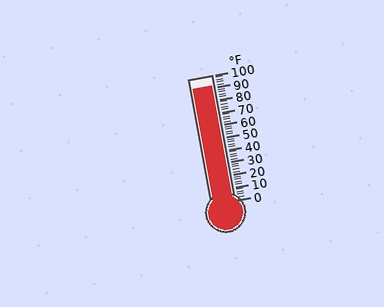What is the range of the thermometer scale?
The thermometer scale ranges from 0°F to 100°F.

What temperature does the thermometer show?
The thermometer shows approximately 92°F.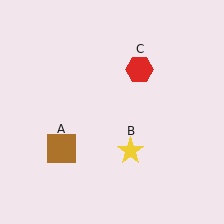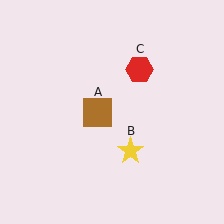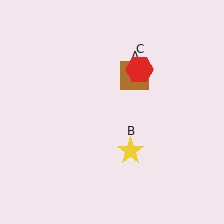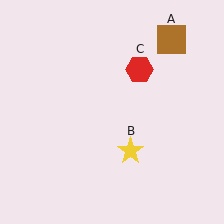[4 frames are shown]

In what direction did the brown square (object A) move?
The brown square (object A) moved up and to the right.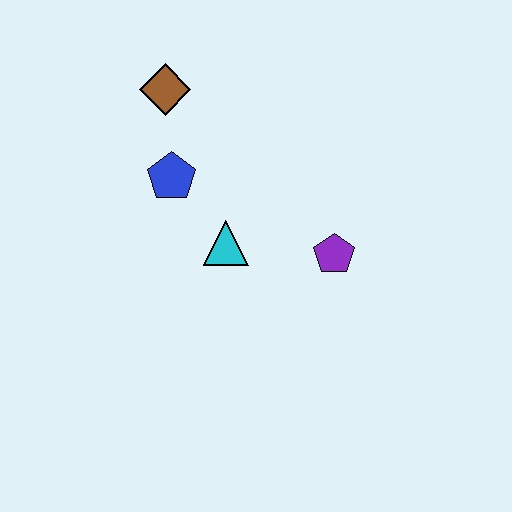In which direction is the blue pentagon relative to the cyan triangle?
The blue pentagon is above the cyan triangle.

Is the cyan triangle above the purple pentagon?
Yes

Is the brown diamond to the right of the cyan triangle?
No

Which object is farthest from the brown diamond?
The purple pentagon is farthest from the brown diamond.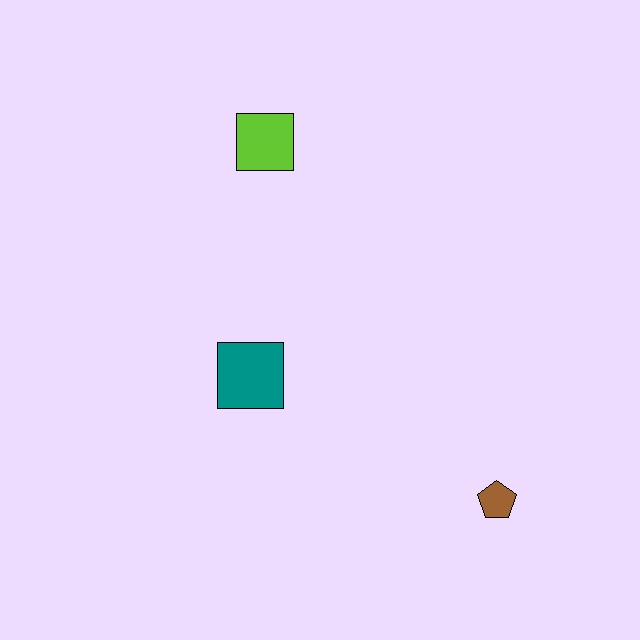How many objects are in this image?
There are 3 objects.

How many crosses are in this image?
There are no crosses.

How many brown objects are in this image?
There is 1 brown object.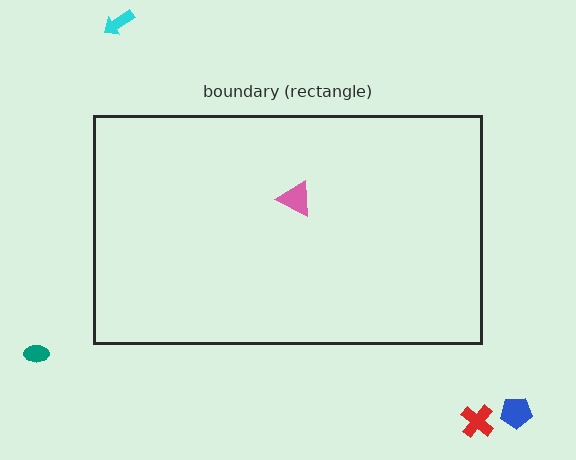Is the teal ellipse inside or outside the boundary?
Outside.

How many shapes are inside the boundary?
1 inside, 4 outside.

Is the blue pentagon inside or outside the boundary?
Outside.